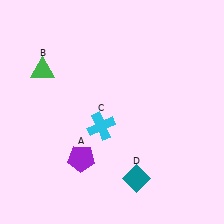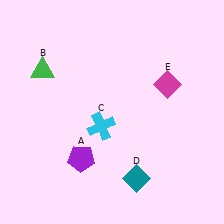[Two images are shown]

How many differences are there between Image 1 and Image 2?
There is 1 difference between the two images.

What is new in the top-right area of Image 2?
A magenta diamond (E) was added in the top-right area of Image 2.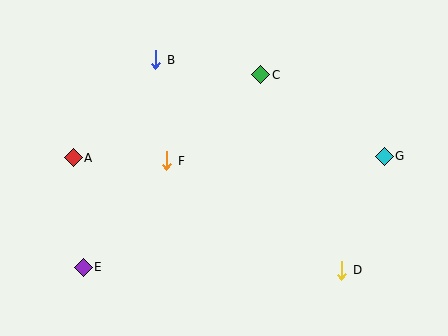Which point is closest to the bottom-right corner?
Point D is closest to the bottom-right corner.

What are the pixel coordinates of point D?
Point D is at (342, 270).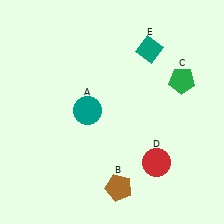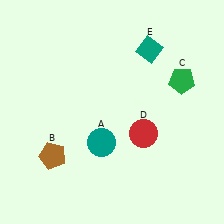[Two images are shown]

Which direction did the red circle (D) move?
The red circle (D) moved up.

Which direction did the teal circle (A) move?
The teal circle (A) moved down.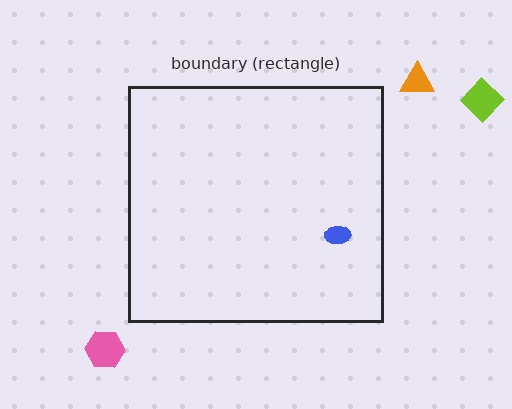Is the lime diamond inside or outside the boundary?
Outside.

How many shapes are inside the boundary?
1 inside, 3 outside.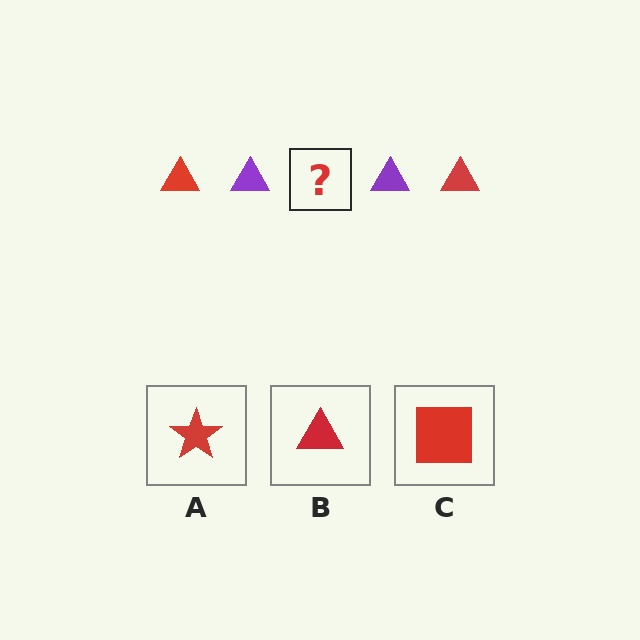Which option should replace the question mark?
Option B.